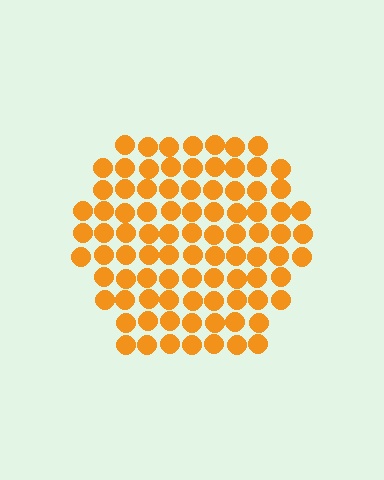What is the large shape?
The large shape is a hexagon.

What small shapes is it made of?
It is made of small circles.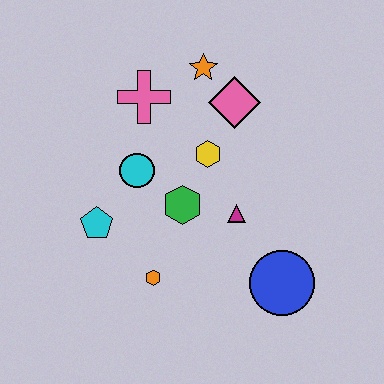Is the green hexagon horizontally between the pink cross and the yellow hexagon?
Yes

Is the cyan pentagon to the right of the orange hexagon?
No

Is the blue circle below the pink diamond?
Yes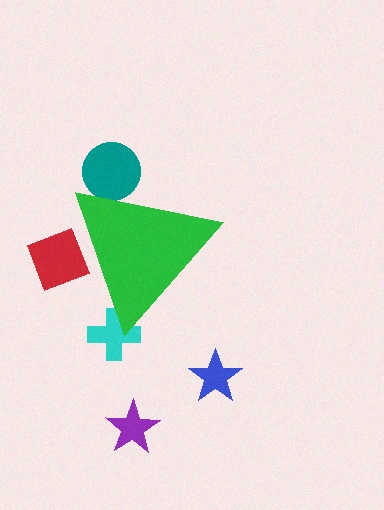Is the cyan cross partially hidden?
Yes, the cyan cross is partially hidden behind the green triangle.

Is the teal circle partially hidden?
Yes, the teal circle is partially hidden behind the green triangle.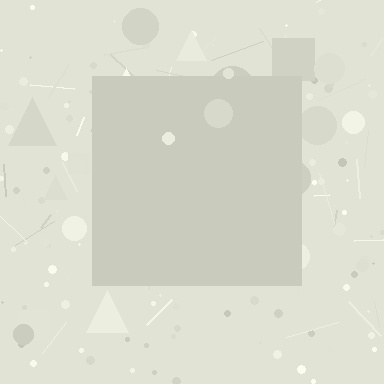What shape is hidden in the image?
A square is hidden in the image.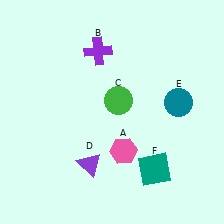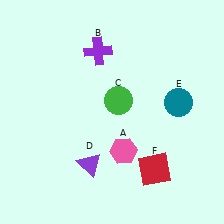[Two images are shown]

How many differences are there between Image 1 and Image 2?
There is 1 difference between the two images.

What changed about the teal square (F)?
In Image 1, F is teal. In Image 2, it changed to red.